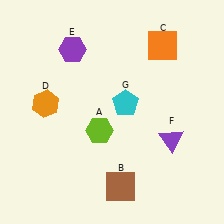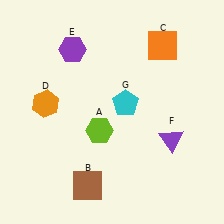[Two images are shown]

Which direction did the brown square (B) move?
The brown square (B) moved left.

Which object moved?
The brown square (B) moved left.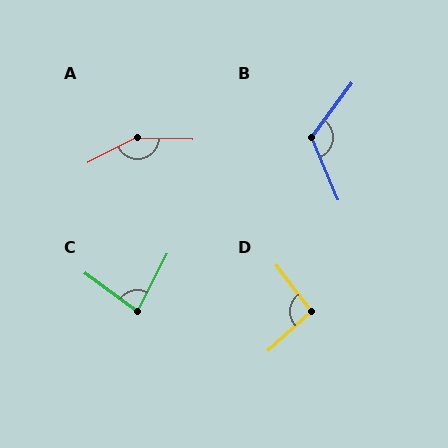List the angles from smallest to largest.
C (81°), D (95°), B (120°), A (151°).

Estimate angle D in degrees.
Approximately 95 degrees.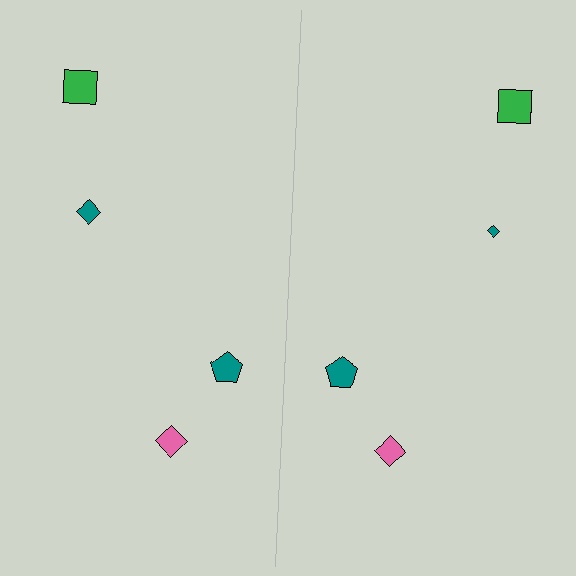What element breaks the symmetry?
The teal diamond on the right side has a different size than its mirror counterpart.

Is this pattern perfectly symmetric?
No, the pattern is not perfectly symmetric. The teal diamond on the right side has a different size than its mirror counterpart.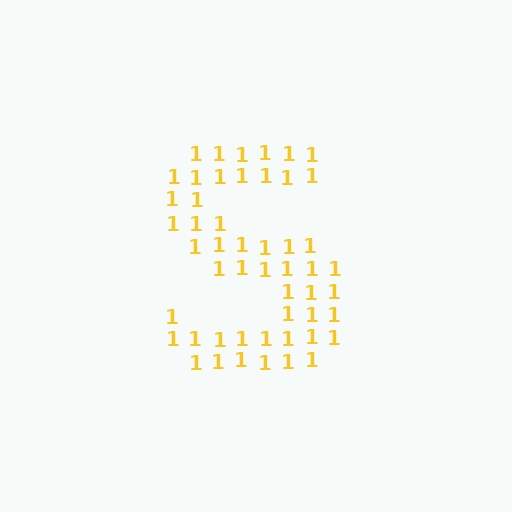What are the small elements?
The small elements are digit 1's.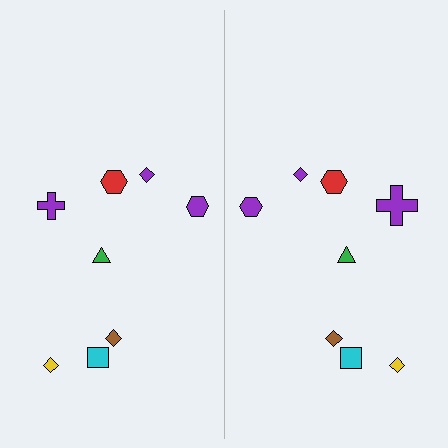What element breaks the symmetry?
The purple cross on the right side has a different size than its mirror counterpart.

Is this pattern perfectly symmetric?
No, the pattern is not perfectly symmetric. The purple cross on the right side has a different size than its mirror counterpart.